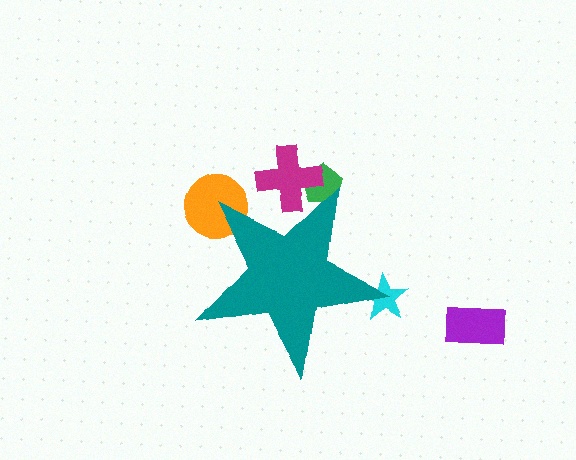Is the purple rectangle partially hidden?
No, the purple rectangle is fully visible.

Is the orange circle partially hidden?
Yes, the orange circle is partially hidden behind the teal star.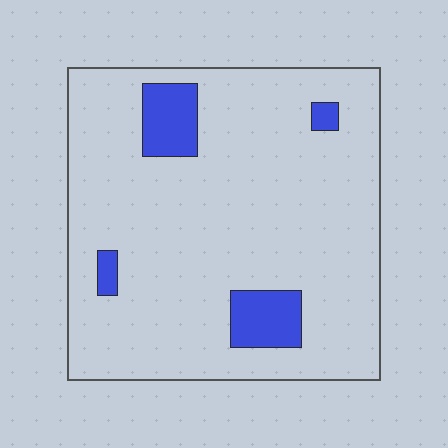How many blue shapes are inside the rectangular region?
4.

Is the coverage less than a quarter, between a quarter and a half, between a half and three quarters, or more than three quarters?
Less than a quarter.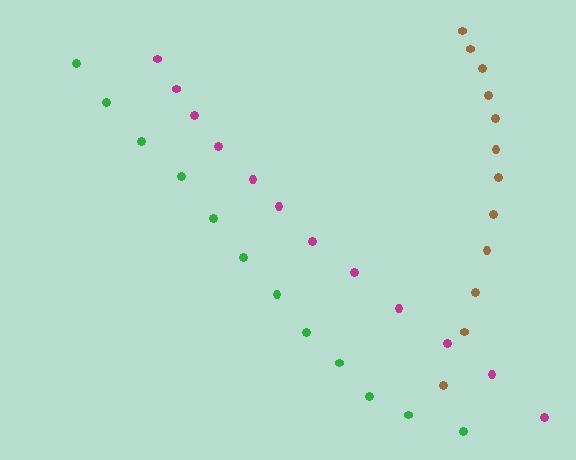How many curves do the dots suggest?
There are 3 distinct paths.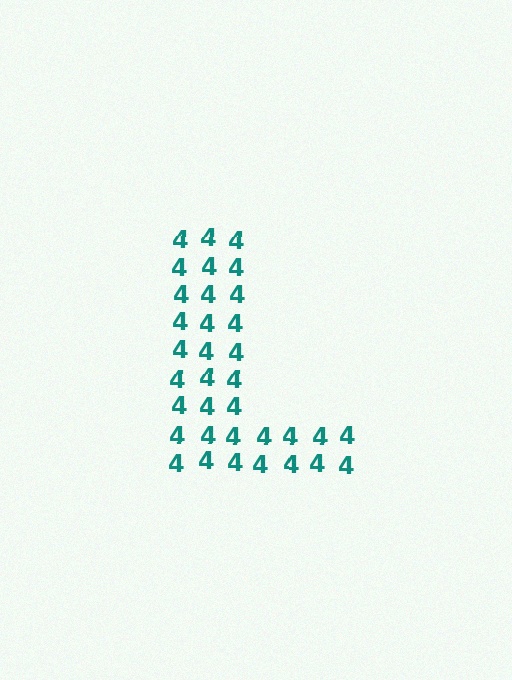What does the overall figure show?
The overall figure shows the letter L.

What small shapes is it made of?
It is made of small digit 4's.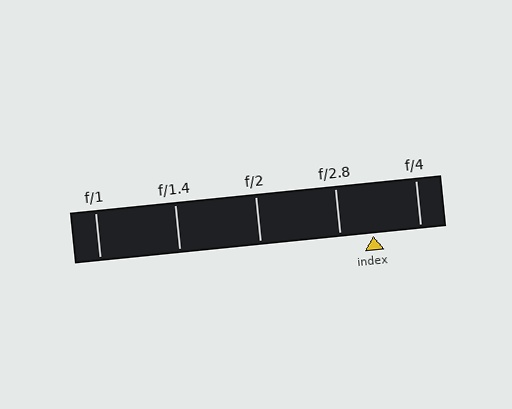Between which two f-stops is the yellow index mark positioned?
The index mark is between f/2.8 and f/4.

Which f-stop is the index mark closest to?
The index mark is closest to f/2.8.